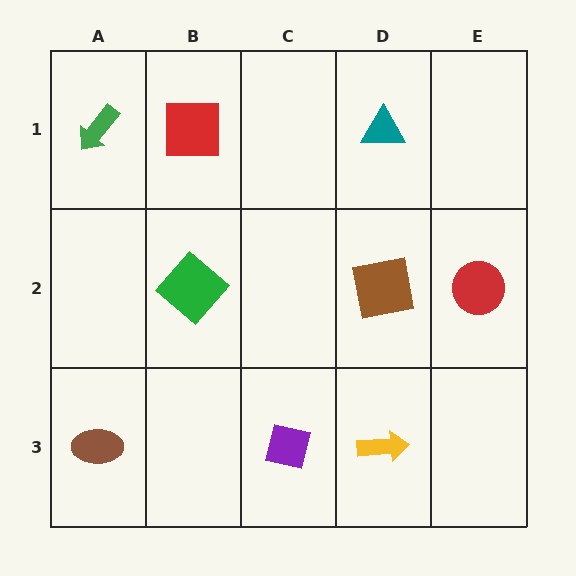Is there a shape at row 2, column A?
No, that cell is empty.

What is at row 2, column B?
A green diamond.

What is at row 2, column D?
A brown square.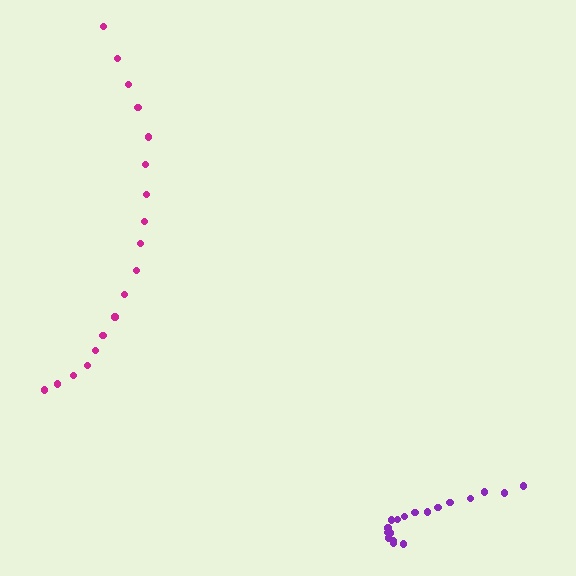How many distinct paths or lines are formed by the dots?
There are 2 distinct paths.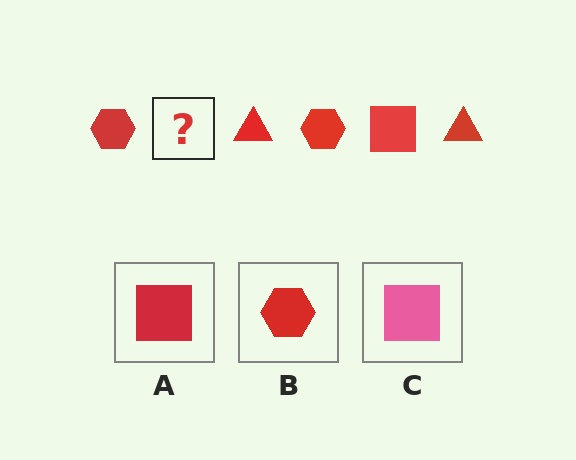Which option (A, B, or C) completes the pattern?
A.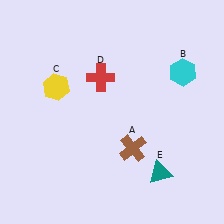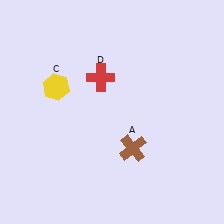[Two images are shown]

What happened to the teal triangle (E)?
The teal triangle (E) was removed in Image 2. It was in the bottom-right area of Image 1.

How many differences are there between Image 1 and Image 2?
There are 2 differences between the two images.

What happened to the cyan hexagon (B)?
The cyan hexagon (B) was removed in Image 2. It was in the top-right area of Image 1.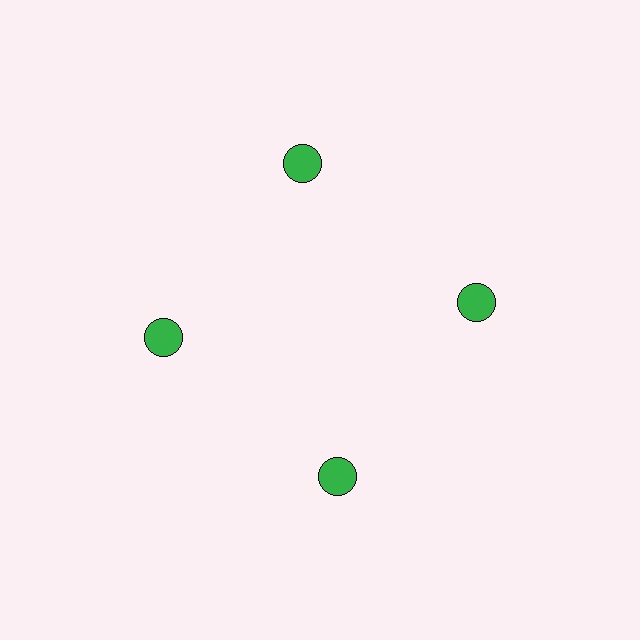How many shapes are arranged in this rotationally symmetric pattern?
There are 4 shapes, arranged in 4 groups of 1.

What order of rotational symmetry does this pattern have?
This pattern has 4-fold rotational symmetry.